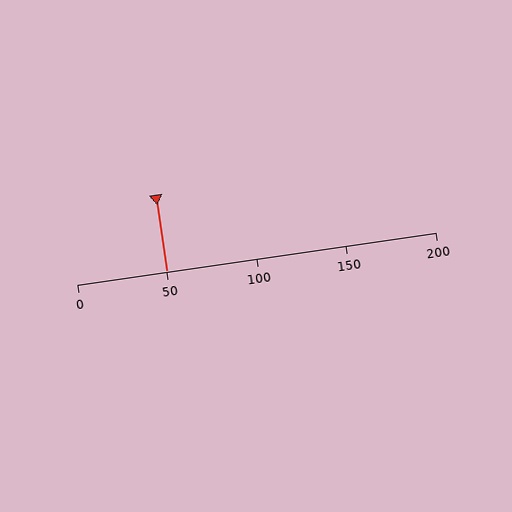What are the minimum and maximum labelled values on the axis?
The axis runs from 0 to 200.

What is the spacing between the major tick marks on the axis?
The major ticks are spaced 50 apart.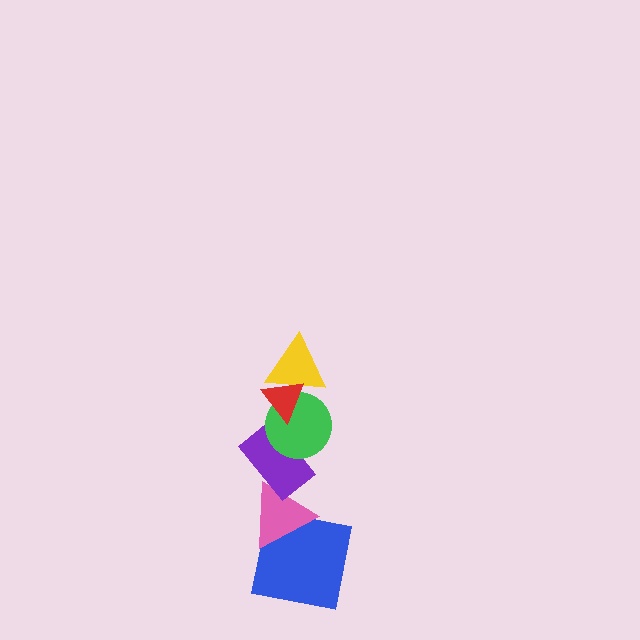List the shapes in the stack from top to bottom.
From top to bottom: the red triangle, the yellow triangle, the green circle, the purple rectangle, the pink triangle, the blue square.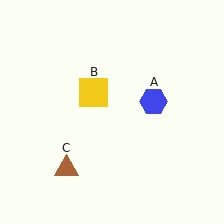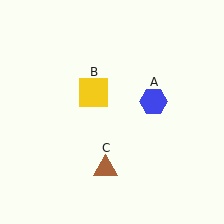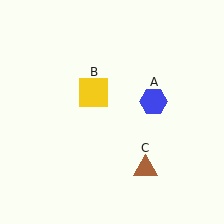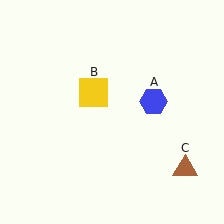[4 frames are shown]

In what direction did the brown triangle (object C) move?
The brown triangle (object C) moved right.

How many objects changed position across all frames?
1 object changed position: brown triangle (object C).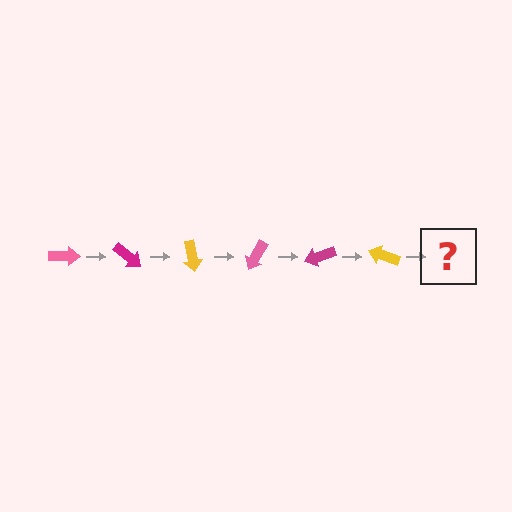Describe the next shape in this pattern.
It should be a pink arrow, rotated 240 degrees from the start.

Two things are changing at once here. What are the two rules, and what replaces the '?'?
The two rules are that it rotates 40 degrees each step and the color cycles through pink, magenta, and yellow. The '?' should be a pink arrow, rotated 240 degrees from the start.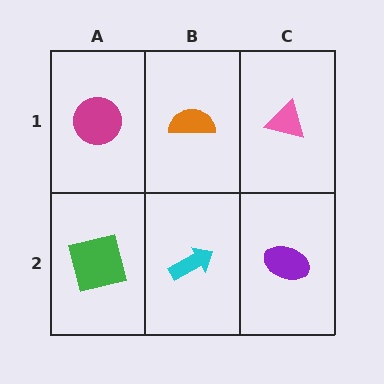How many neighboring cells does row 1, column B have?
3.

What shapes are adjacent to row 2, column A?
A magenta circle (row 1, column A), a cyan arrow (row 2, column B).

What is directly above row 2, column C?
A pink triangle.